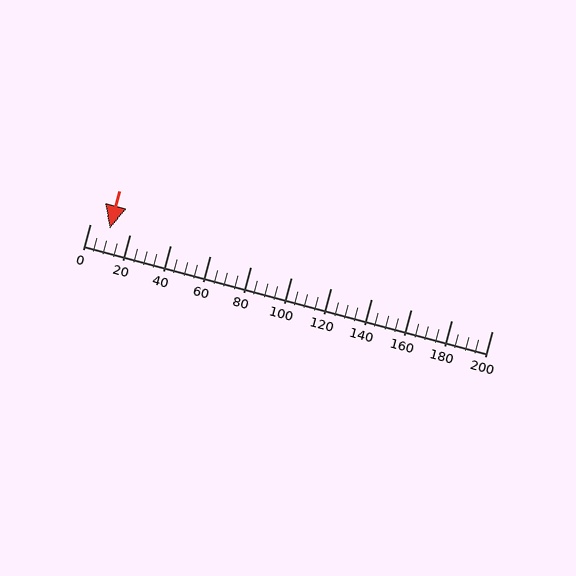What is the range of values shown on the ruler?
The ruler shows values from 0 to 200.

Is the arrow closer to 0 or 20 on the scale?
The arrow is closer to 20.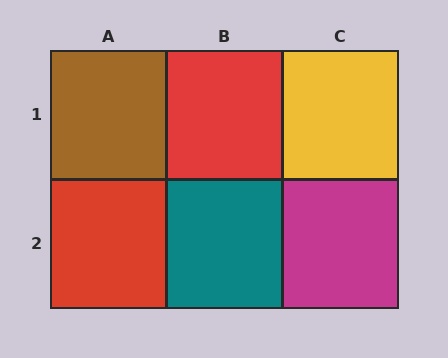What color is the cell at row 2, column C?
Magenta.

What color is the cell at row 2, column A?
Red.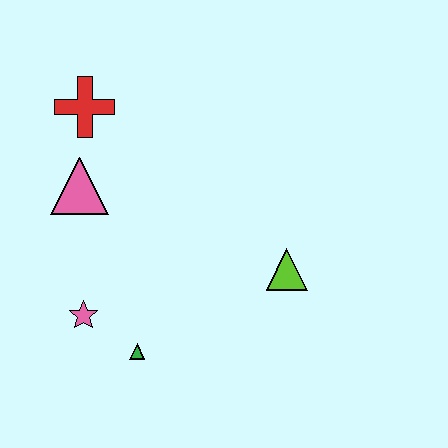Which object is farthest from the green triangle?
The red cross is farthest from the green triangle.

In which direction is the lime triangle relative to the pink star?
The lime triangle is to the right of the pink star.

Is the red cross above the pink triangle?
Yes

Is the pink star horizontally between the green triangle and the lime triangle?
No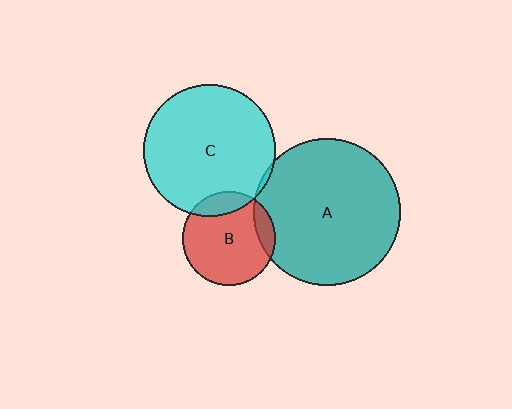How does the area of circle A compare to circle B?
Approximately 2.4 times.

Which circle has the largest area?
Circle A (teal).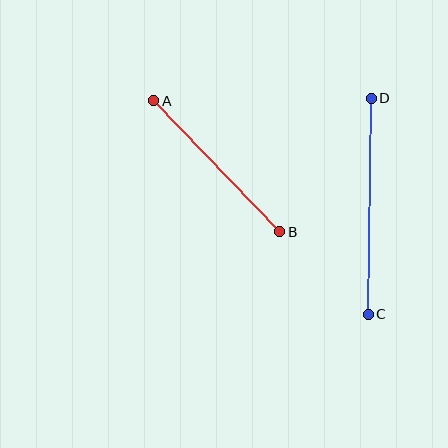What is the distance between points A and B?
The distance is approximately 182 pixels.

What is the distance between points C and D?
The distance is approximately 216 pixels.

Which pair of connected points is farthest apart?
Points C and D are farthest apart.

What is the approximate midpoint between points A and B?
The midpoint is at approximately (217, 166) pixels.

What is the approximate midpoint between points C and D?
The midpoint is at approximately (370, 206) pixels.